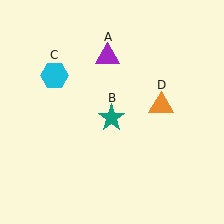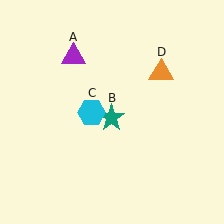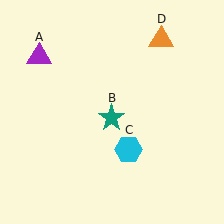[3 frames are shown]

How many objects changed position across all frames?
3 objects changed position: purple triangle (object A), cyan hexagon (object C), orange triangle (object D).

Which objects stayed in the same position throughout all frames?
Teal star (object B) remained stationary.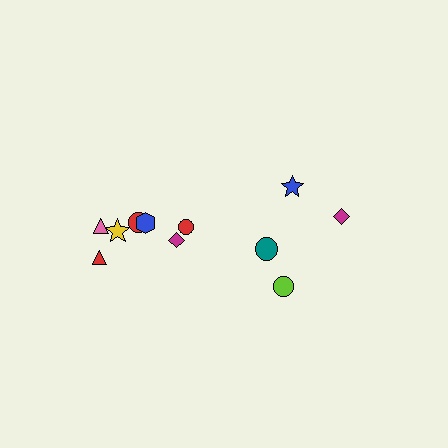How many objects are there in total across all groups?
There are 11 objects.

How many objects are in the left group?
There are 7 objects.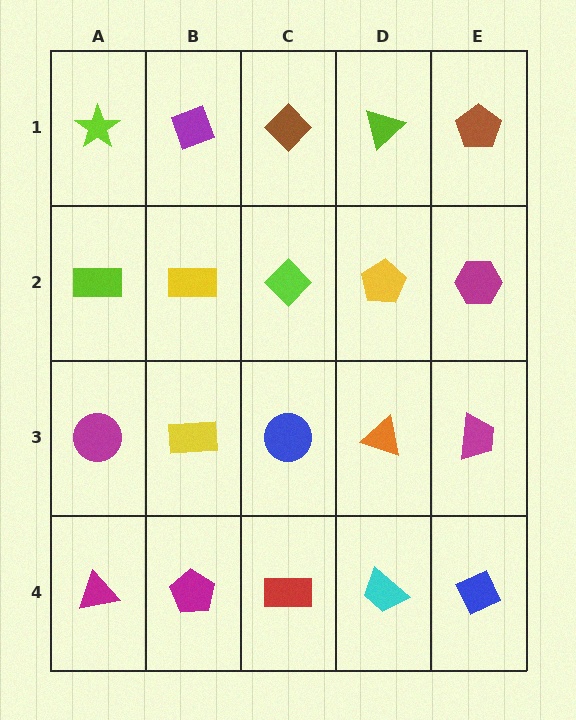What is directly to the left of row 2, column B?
A lime rectangle.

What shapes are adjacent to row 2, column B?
A purple diamond (row 1, column B), a yellow rectangle (row 3, column B), a lime rectangle (row 2, column A), a lime diamond (row 2, column C).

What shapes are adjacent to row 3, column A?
A lime rectangle (row 2, column A), a magenta triangle (row 4, column A), a yellow rectangle (row 3, column B).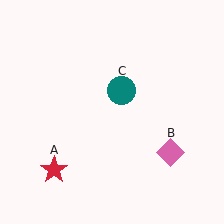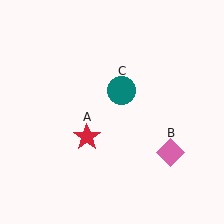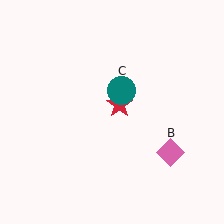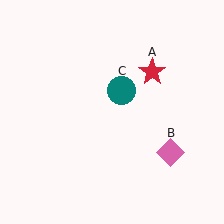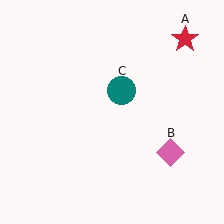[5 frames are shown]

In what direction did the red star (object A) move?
The red star (object A) moved up and to the right.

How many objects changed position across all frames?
1 object changed position: red star (object A).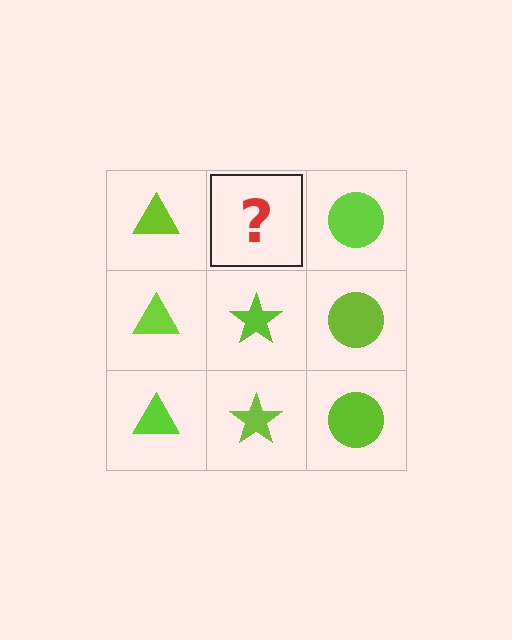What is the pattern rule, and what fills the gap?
The rule is that each column has a consistent shape. The gap should be filled with a lime star.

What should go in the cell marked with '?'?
The missing cell should contain a lime star.